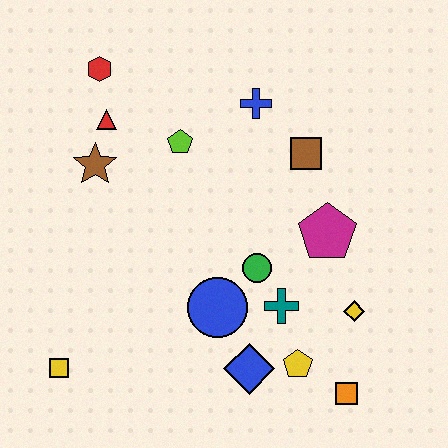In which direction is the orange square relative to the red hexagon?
The orange square is below the red hexagon.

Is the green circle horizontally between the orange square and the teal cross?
No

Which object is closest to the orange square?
The yellow pentagon is closest to the orange square.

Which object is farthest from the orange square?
The red hexagon is farthest from the orange square.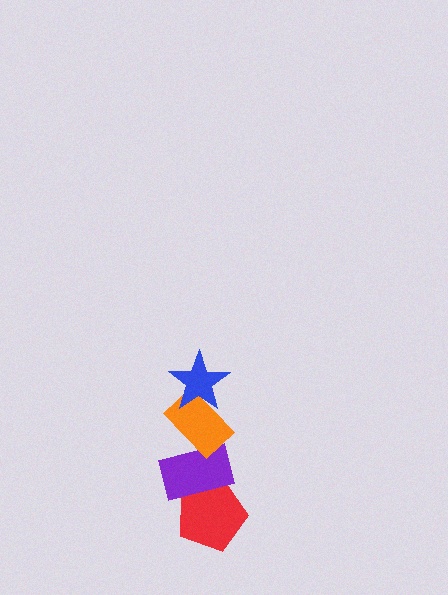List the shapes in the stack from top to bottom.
From top to bottom: the blue star, the orange rectangle, the purple rectangle, the red pentagon.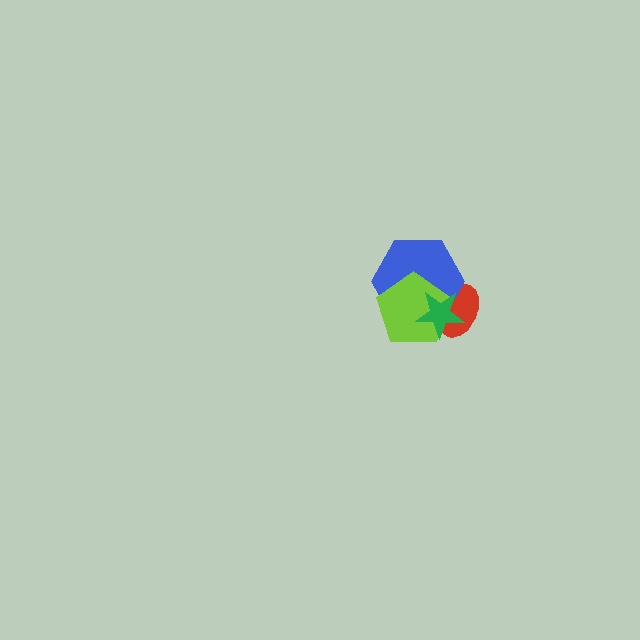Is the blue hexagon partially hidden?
Yes, it is partially covered by another shape.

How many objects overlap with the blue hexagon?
3 objects overlap with the blue hexagon.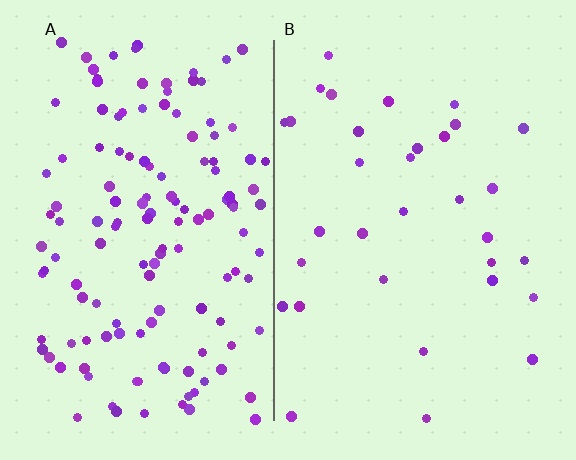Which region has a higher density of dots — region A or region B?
A (the left).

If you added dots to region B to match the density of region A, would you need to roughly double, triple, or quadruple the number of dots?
Approximately quadruple.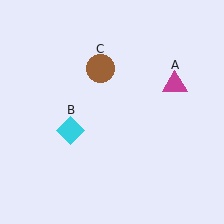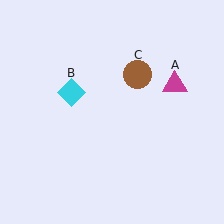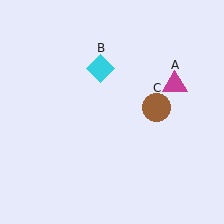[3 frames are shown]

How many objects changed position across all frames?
2 objects changed position: cyan diamond (object B), brown circle (object C).